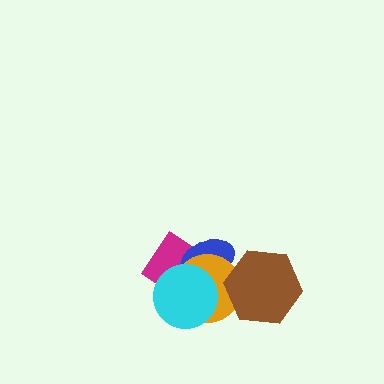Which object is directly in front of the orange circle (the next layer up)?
The brown hexagon is directly in front of the orange circle.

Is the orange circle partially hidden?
Yes, it is partially covered by another shape.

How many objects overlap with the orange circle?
4 objects overlap with the orange circle.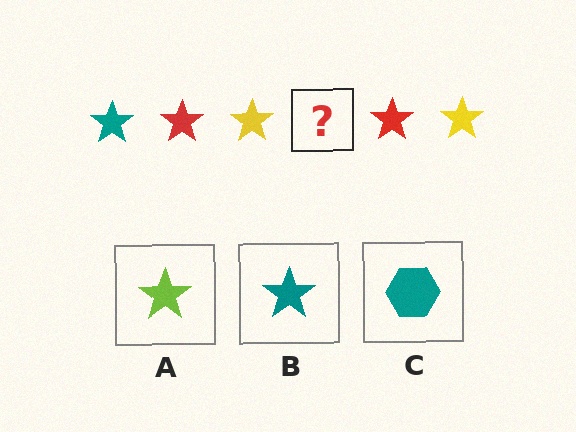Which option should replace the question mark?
Option B.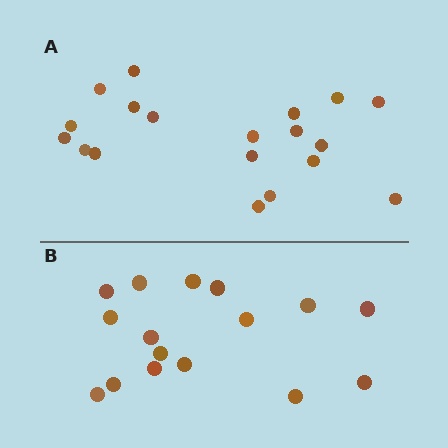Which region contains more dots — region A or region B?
Region A (the top region) has more dots.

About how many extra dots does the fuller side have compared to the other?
Region A has just a few more — roughly 2 or 3 more dots than region B.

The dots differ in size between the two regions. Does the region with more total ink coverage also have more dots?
No. Region B has more total ink coverage because its dots are larger, but region A actually contains more individual dots. Total area can be misleading — the number of items is what matters here.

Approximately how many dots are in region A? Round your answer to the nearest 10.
About 20 dots. (The exact count is 19, which rounds to 20.)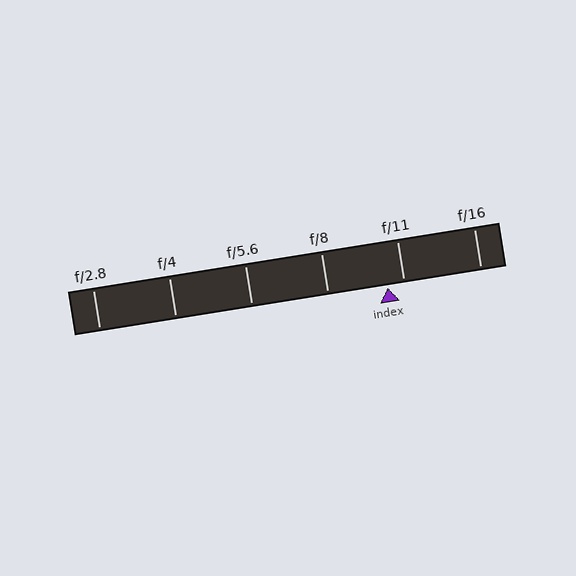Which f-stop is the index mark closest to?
The index mark is closest to f/11.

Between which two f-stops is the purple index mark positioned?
The index mark is between f/8 and f/11.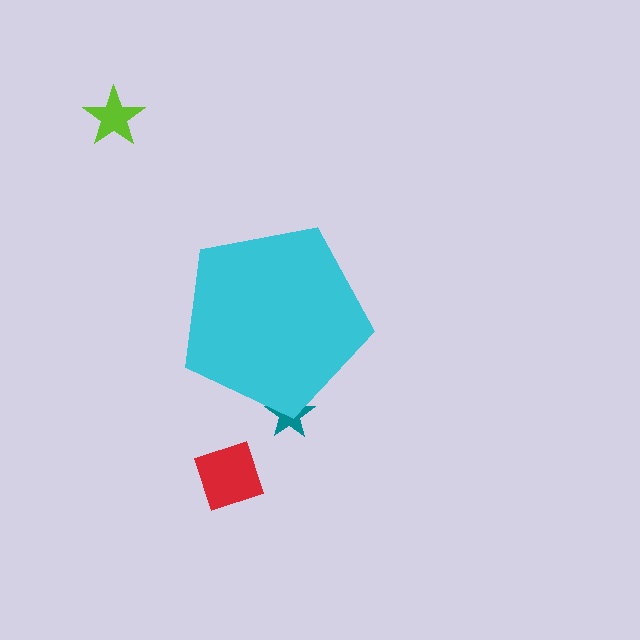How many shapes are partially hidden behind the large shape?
1 shape is partially hidden.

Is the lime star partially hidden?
No, the lime star is fully visible.